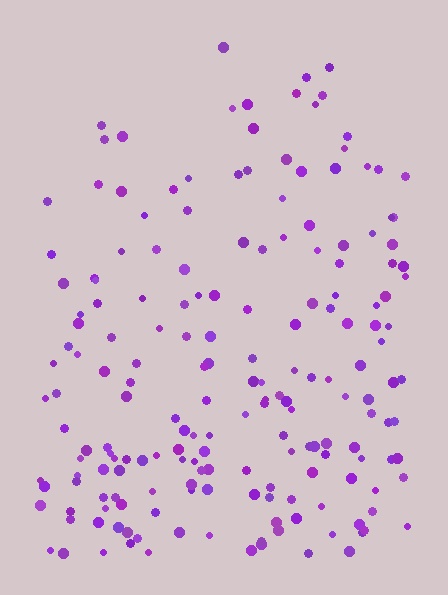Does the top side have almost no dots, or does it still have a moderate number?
Still a moderate number, just noticeably fewer than the bottom.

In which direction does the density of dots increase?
From top to bottom, with the bottom side densest.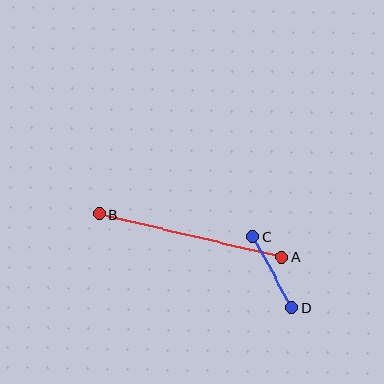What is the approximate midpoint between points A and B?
The midpoint is at approximately (190, 236) pixels.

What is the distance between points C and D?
The distance is approximately 81 pixels.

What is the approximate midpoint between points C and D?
The midpoint is at approximately (272, 272) pixels.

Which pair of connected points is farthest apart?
Points A and B are farthest apart.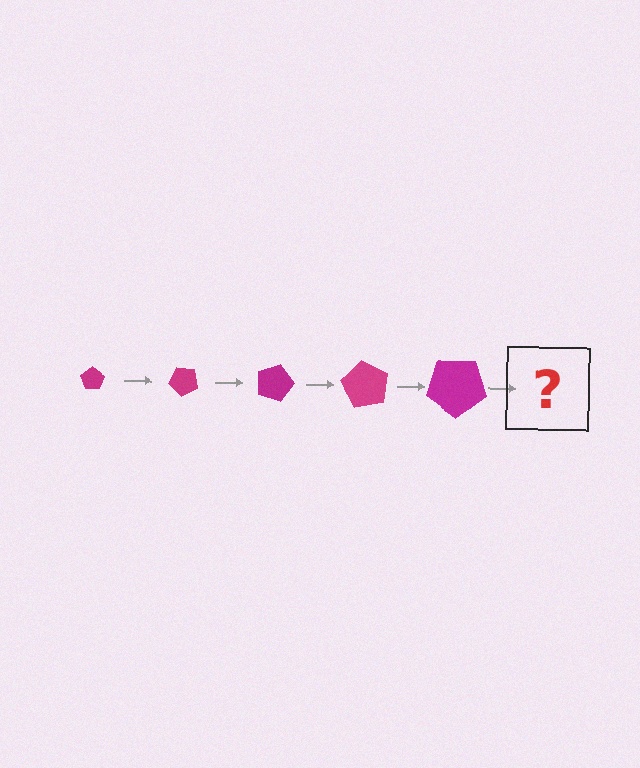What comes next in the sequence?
The next element should be a pentagon, larger than the previous one and rotated 225 degrees from the start.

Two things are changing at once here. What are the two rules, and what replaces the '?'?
The two rules are that the pentagon grows larger each step and it rotates 45 degrees each step. The '?' should be a pentagon, larger than the previous one and rotated 225 degrees from the start.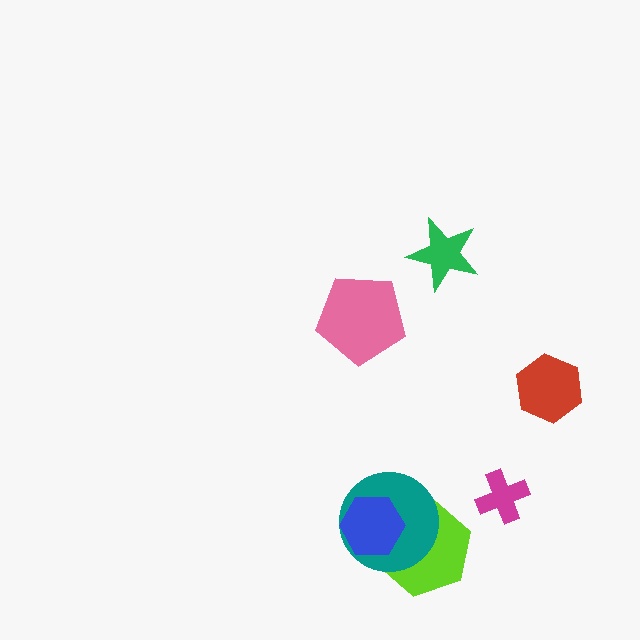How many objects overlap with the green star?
0 objects overlap with the green star.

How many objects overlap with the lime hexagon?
2 objects overlap with the lime hexagon.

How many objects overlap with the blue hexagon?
2 objects overlap with the blue hexagon.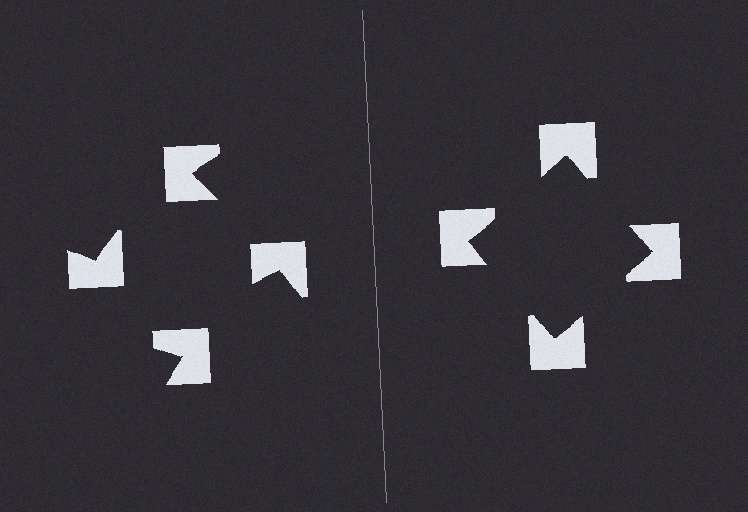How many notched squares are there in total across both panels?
8 — 4 on each side.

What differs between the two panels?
The notched squares are positioned identically on both sides; only the wedge orientations differ. On the right they align to a square; on the left they are misaligned.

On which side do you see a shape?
An illusory square appears on the right side. On the left side the wedge cuts are rotated, so no coherent shape forms.